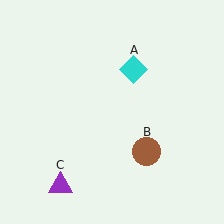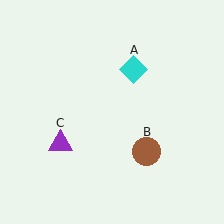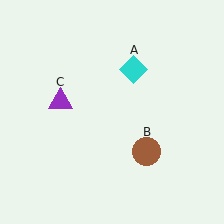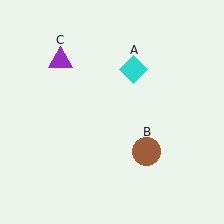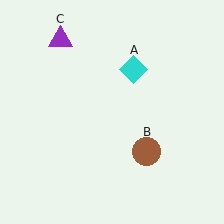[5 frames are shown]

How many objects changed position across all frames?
1 object changed position: purple triangle (object C).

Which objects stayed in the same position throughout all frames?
Cyan diamond (object A) and brown circle (object B) remained stationary.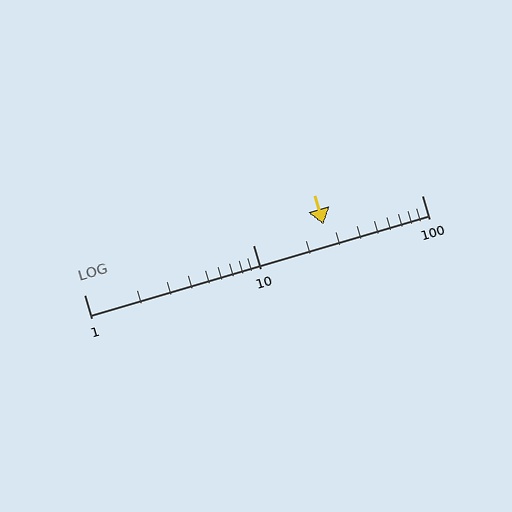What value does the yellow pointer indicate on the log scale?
The pointer indicates approximately 26.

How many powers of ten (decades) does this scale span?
The scale spans 2 decades, from 1 to 100.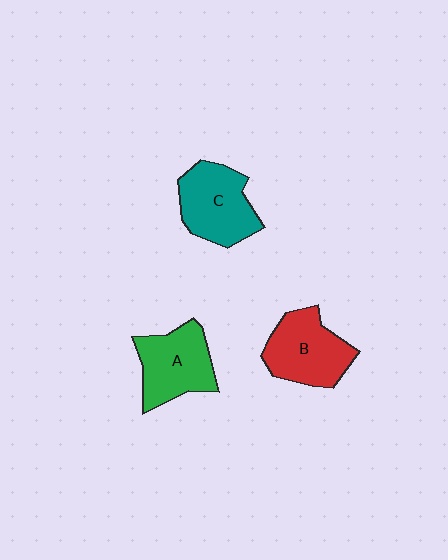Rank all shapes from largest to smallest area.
From largest to smallest: C (teal), B (red), A (green).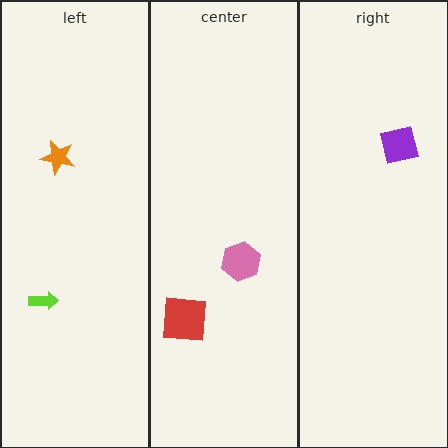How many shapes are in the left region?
2.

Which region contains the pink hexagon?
The center region.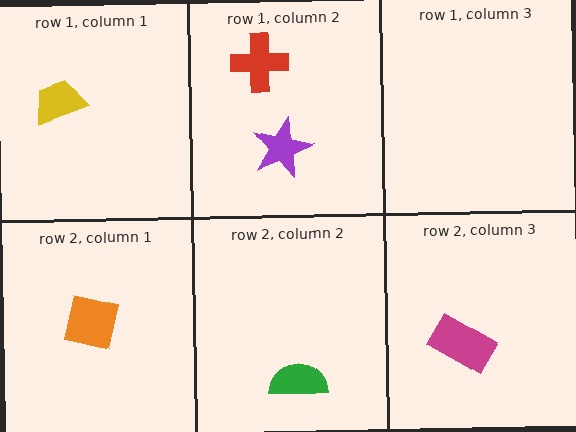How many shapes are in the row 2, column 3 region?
1.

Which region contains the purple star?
The row 1, column 2 region.